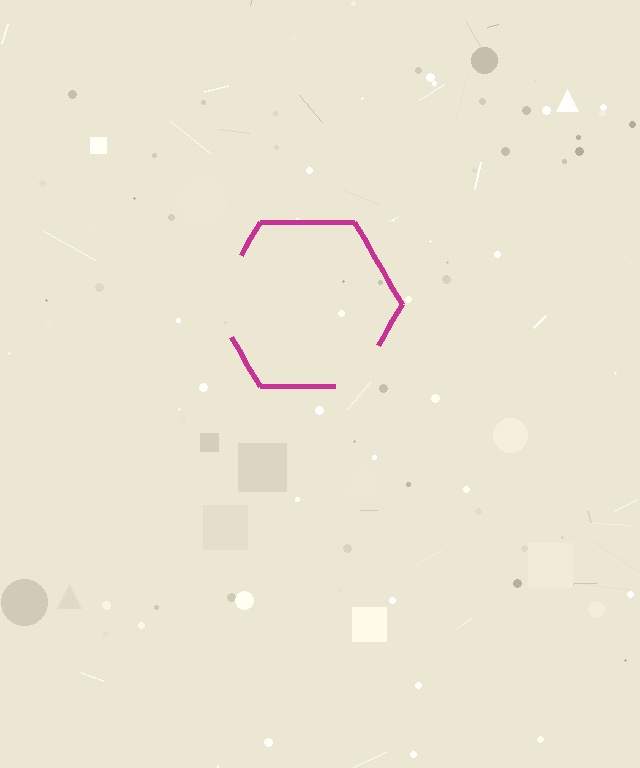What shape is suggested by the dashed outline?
The dashed outline suggests a hexagon.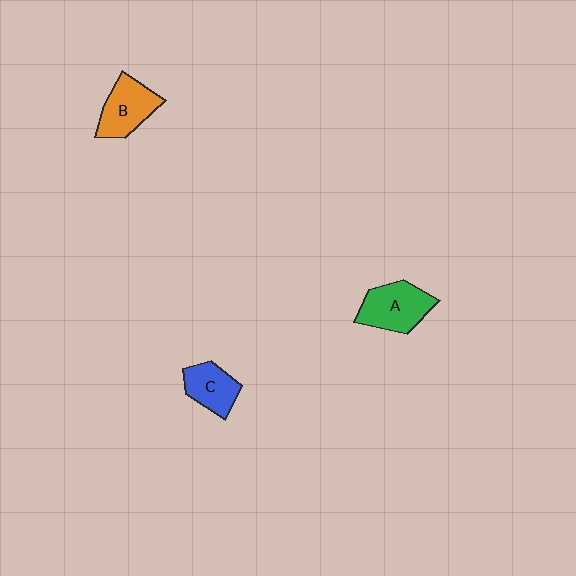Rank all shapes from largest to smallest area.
From largest to smallest: A (green), B (orange), C (blue).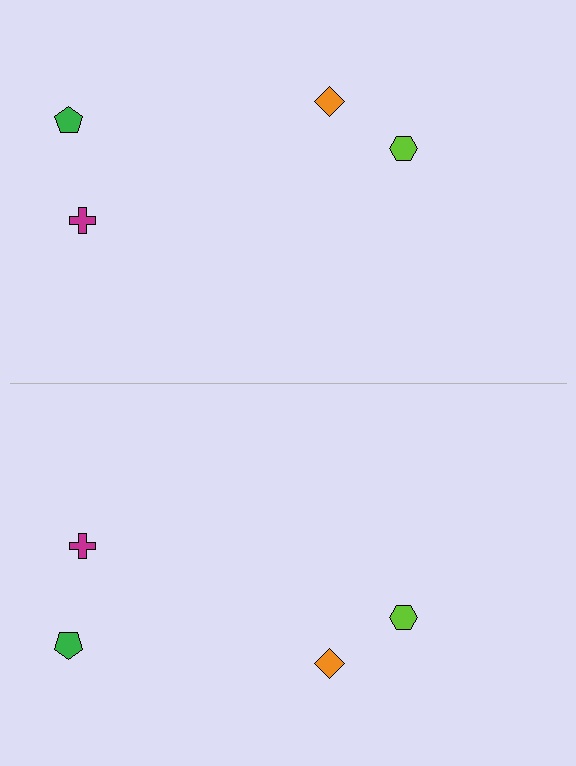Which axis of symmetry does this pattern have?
The pattern has a horizontal axis of symmetry running through the center of the image.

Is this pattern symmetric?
Yes, this pattern has bilateral (reflection) symmetry.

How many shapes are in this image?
There are 8 shapes in this image.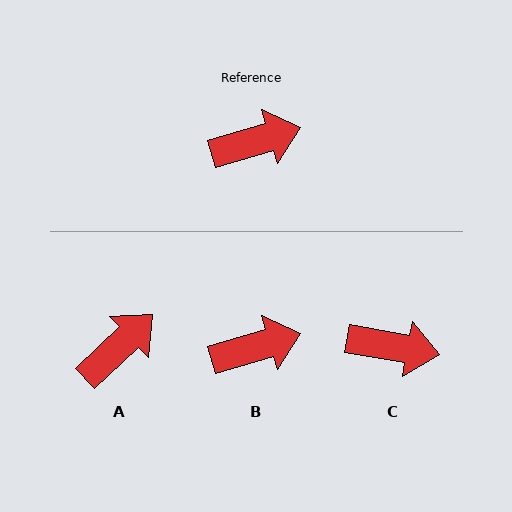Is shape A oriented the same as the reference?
No, it is off by about 27 degrees.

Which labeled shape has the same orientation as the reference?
B.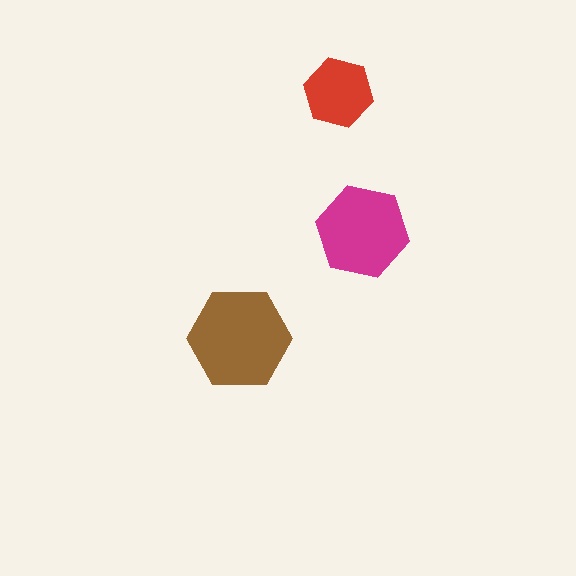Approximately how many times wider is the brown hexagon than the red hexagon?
About 1.5 times wider.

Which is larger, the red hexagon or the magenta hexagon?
The magenta one.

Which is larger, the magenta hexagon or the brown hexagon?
The brown one.